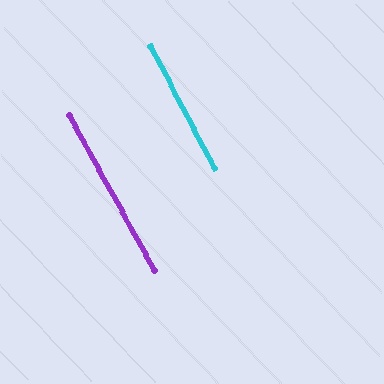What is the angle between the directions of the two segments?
Approximately 1 degree.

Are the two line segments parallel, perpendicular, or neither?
Parallel — their directions differ by only 1.2°.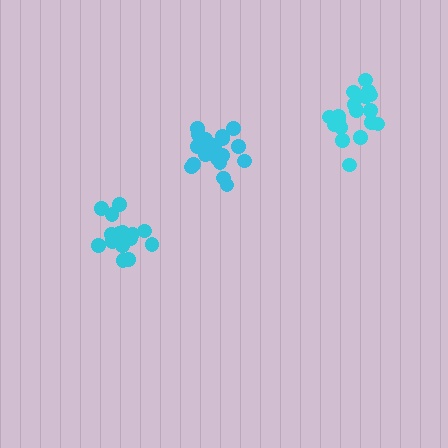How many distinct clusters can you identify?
There are 3 distinct clusters.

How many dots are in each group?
Group 1: 19 dots, Group 2: 16 dots, Group 3: 18 dots (53 total).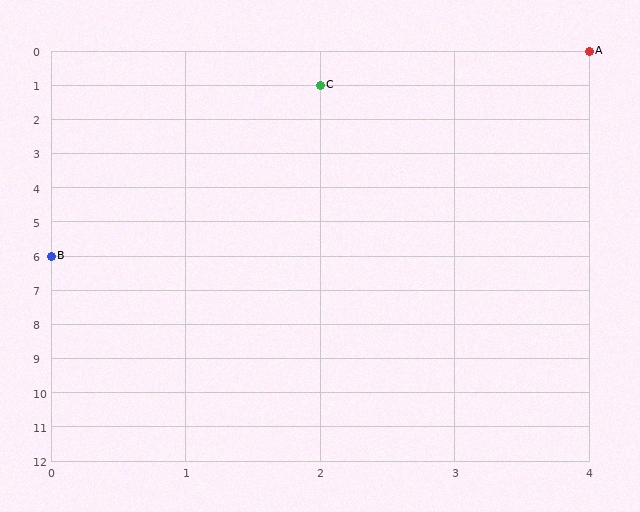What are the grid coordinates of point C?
Point C is at grid coordinates (2, 1).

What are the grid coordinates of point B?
Point B is at grid coordinates (0, 6).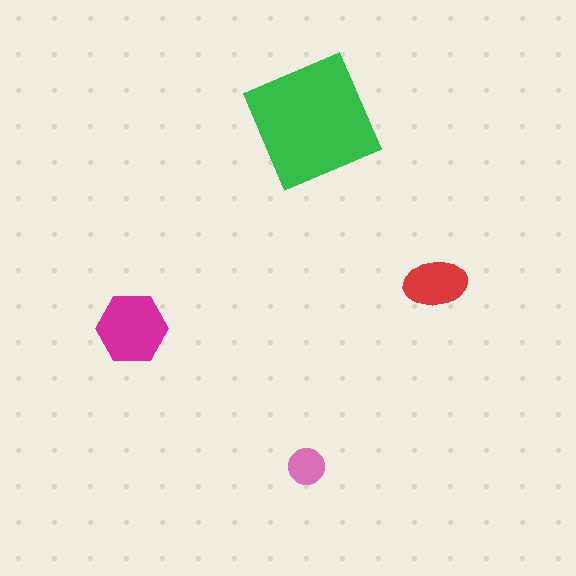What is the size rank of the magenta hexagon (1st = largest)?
2nd.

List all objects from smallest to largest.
The pink circle, the red ellipse, the magenta hexagon, the green square.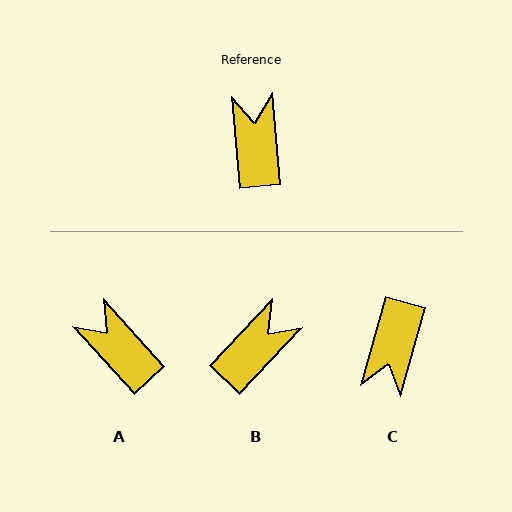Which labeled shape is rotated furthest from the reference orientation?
C, about 159 degrees away.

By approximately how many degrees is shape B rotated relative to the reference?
Approximately 49 degrees clockwise.